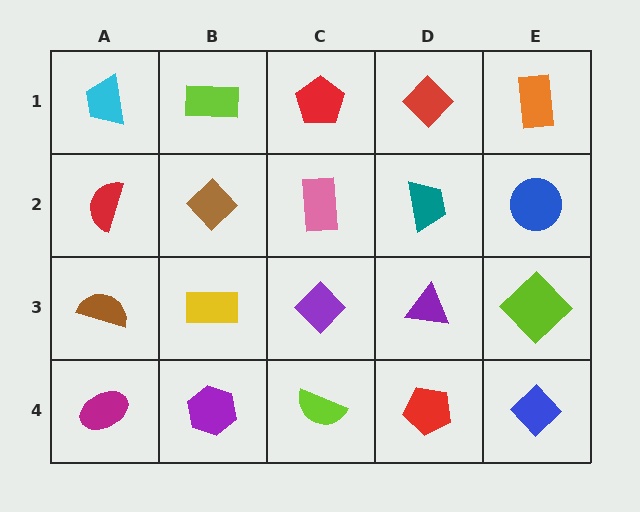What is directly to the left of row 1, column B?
A cyan trapezoid.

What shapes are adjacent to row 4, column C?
A purple diamond (row 3, column C), a purple hexagon (row 4, column B), a red pentagon (row 4, column D).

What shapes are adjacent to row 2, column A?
A cyan trapezoid (row 1, column A), a brown semicircle (row 3, column A), a brown diamond (row 2, column B).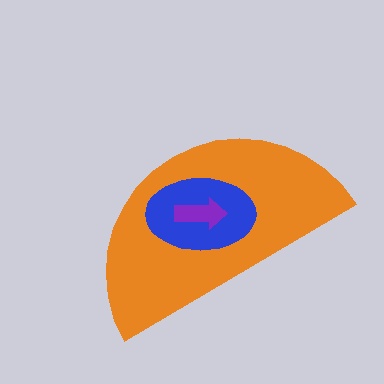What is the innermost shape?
The purple arrow.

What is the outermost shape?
The orange semicircle.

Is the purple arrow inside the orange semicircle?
Yes.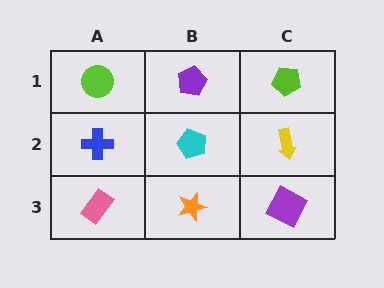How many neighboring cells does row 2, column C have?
3.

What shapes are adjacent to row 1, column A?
A blue cross (row 2, column A), a purple pentagon (row 1, column B).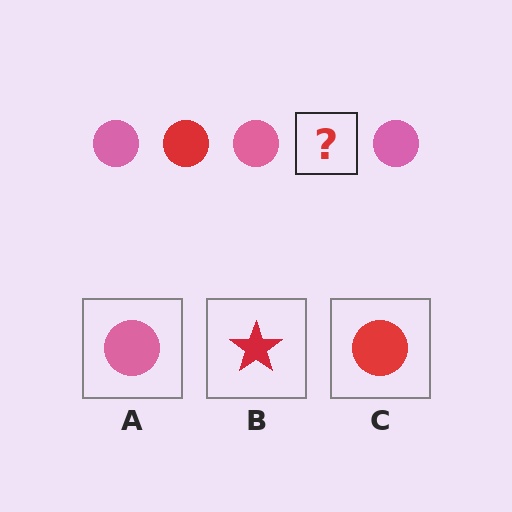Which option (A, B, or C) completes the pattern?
C.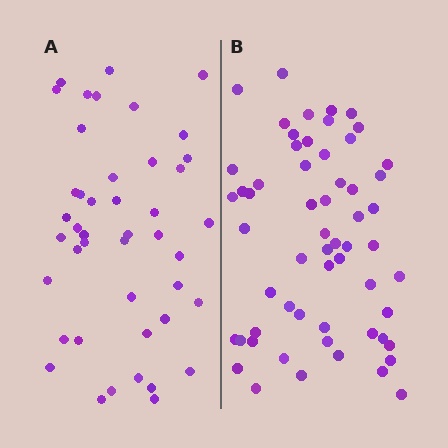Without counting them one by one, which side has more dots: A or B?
Region B (the right region) has more dots.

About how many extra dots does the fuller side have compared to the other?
Region B has approximately 15 more dots than region A.